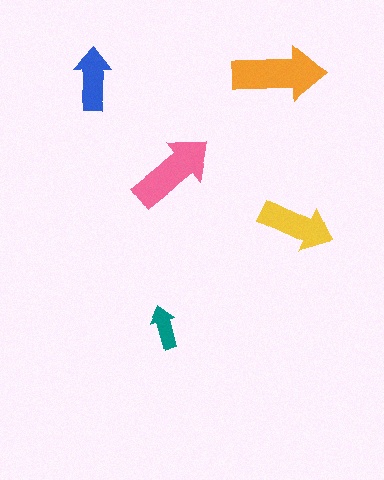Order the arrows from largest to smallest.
the orange one, the pink one, the yellow one, the blue one, the teal one.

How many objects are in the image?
There are 5 objects in the image.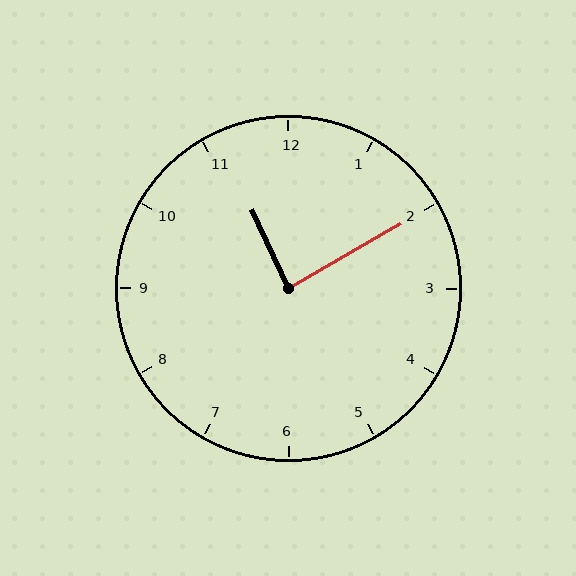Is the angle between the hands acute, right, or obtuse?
It is right.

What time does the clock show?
11:10.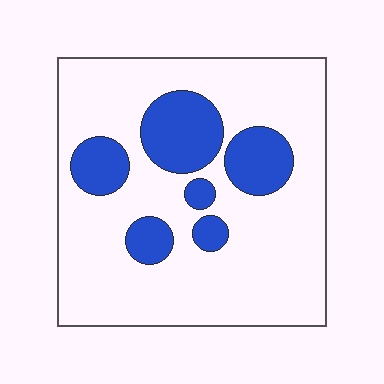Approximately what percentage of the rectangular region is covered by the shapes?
Approximately 20%.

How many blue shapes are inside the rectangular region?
6.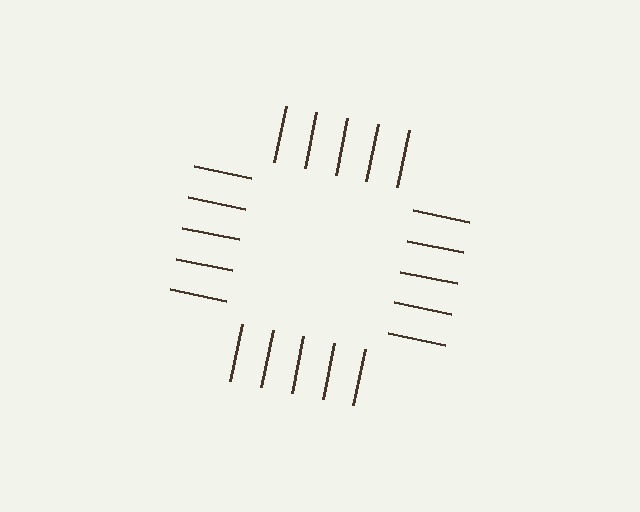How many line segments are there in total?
20 — 5 along each of the 4 edges.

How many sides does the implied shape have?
4 sides — the line-ends trace a square.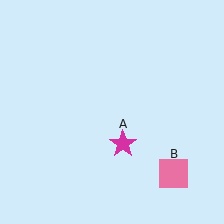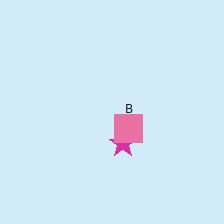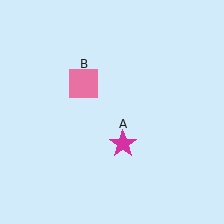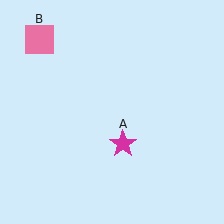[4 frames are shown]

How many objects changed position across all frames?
1 object changed position: pink square (object B).